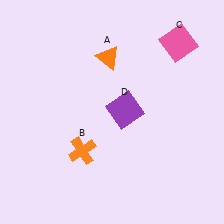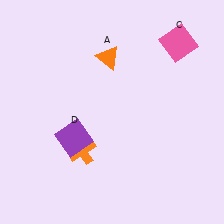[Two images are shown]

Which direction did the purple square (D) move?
The purple square (D) moved left.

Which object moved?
The purple square (D) moved left.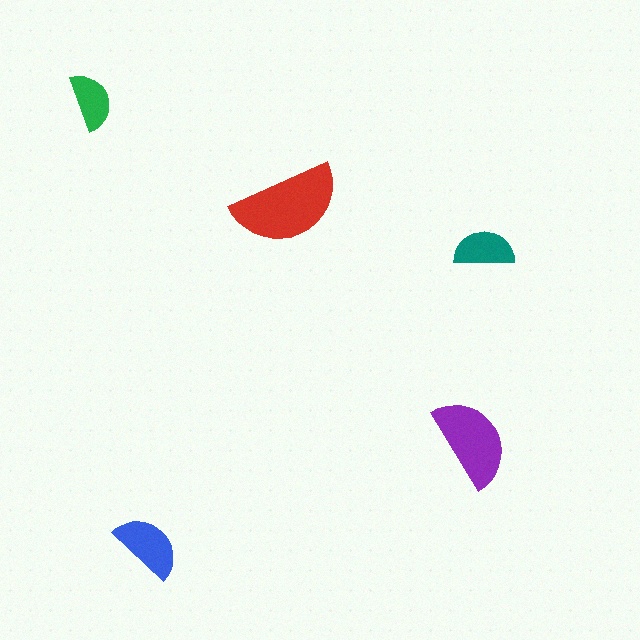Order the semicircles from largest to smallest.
the red one, the purple one, the blue one, the teal one, the green one.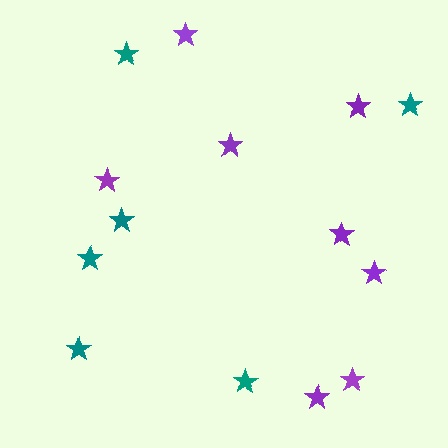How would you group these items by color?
There are 2 groups: one group of purple stars (8) and one group of teal stars (6).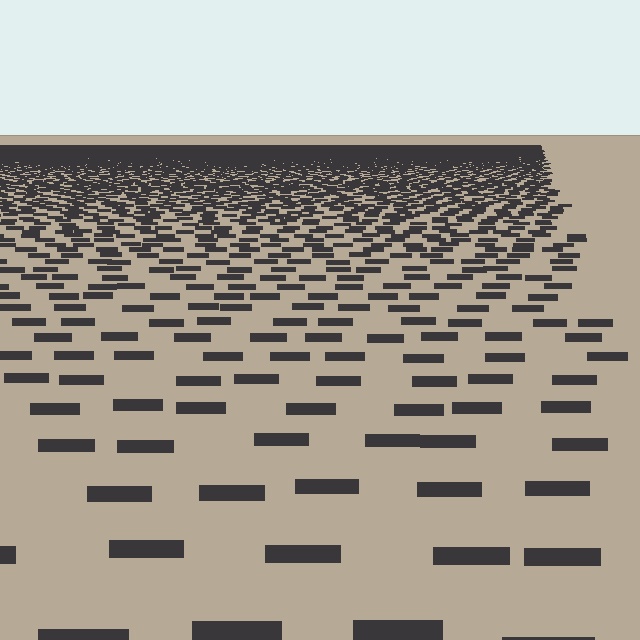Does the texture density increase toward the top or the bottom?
Density increases toward the top.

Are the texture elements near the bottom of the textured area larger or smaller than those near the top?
Larger. Near the bottom, elements are closer to the viewer and appear at a bigger on-screen size.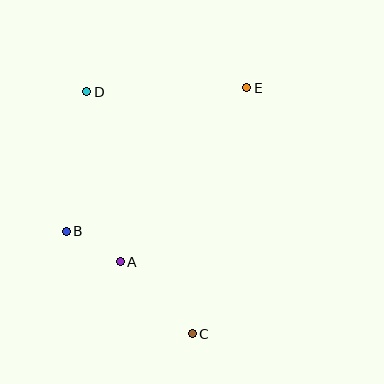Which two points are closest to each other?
Points A and B are closest to each other.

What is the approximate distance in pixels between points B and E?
The distance between B and E is approximately 231 pixels.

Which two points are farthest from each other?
Points C and D are farthest from each other.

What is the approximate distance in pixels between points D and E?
The distance between D and E is approximately 160 pixels.